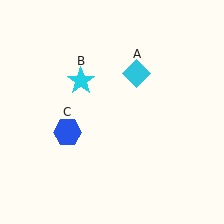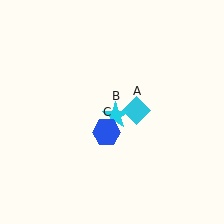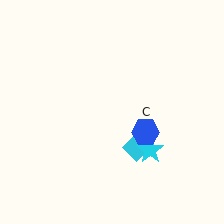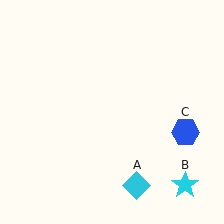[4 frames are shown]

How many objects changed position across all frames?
3 objects changed position: cyan diamond (object A), cyan star (object B), blue hexagon (object C).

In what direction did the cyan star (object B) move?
The cyan star (object B) moved down and to the right.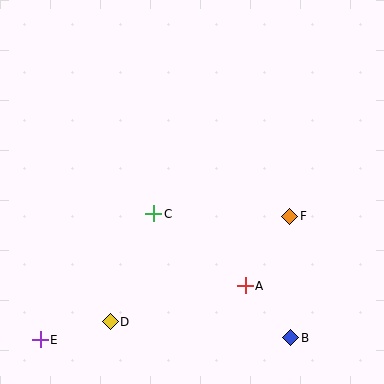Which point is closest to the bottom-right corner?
Point B is closest to the bottom-right corner.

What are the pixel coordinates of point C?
Point C is at (154, 214).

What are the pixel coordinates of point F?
Point F is at (290, 216).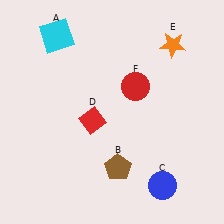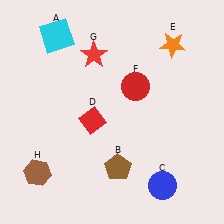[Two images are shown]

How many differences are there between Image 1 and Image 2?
There are 2 differences between the two images.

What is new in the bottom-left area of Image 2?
A brown hexagon (H) was added in the bottom-left area of Image 2.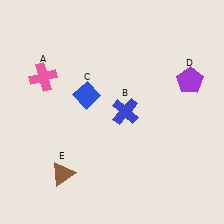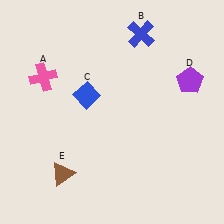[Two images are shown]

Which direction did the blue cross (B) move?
The blue cross (B) moved up.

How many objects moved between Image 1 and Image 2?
1 object moved between the two images.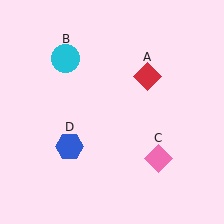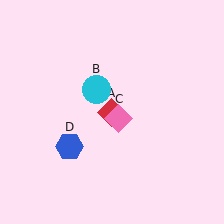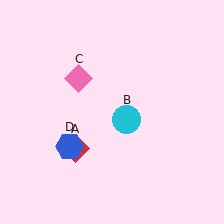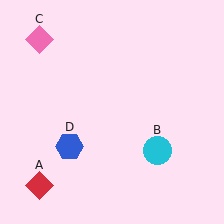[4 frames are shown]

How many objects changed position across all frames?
3 objects changed position: red diamond (object A), cyan circle (object B), pink diamond (object C).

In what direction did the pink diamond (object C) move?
The pink diamond (object C) moved up and to the left.